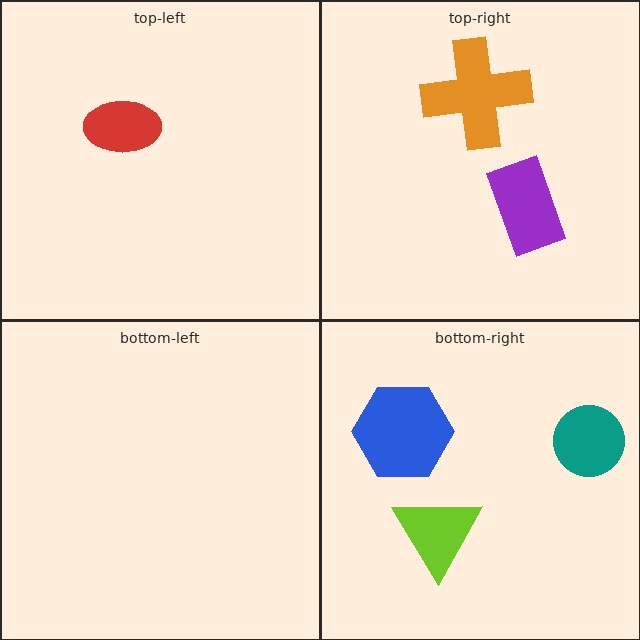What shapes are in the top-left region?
The red ellipse.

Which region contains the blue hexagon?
The bottom-right region.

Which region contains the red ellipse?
The top-left region.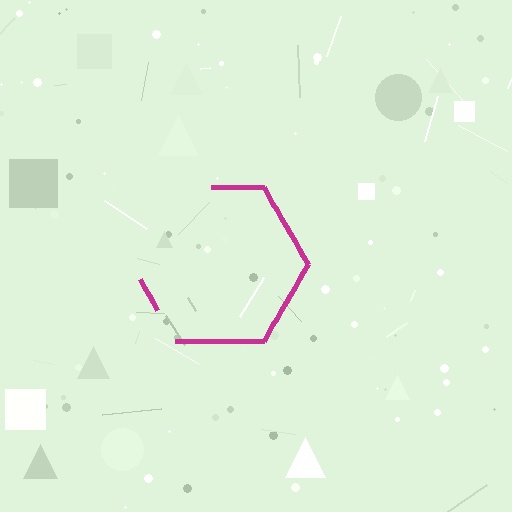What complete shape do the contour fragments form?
The contour fragments form a hexagon.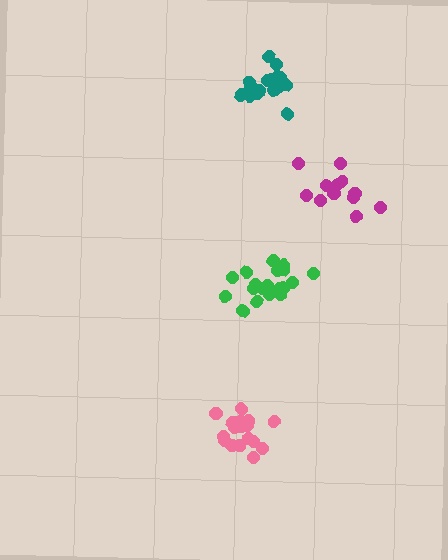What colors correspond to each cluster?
The clusters are colored: pink, teal, green, magenta.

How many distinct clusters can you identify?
There are 4 distinct clusters.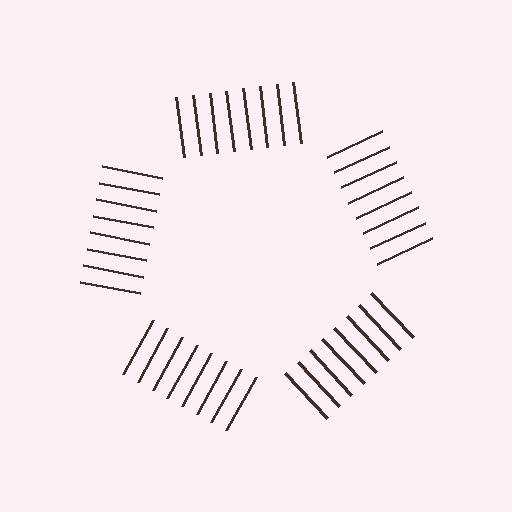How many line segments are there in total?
40 — 8 along each of the 5 edges.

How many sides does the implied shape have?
5 sides — the line-ends trace a pentagon.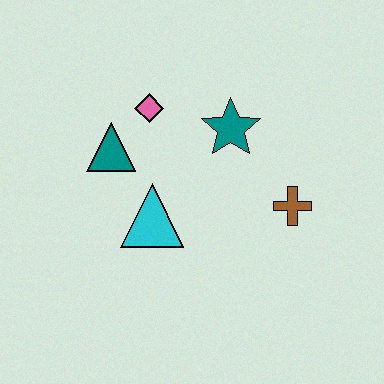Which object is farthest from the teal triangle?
The brown cross is farthest from the teal triangle.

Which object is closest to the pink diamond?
The teal triangle is closest to the pink diamond.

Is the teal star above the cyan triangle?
Yes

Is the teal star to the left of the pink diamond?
No